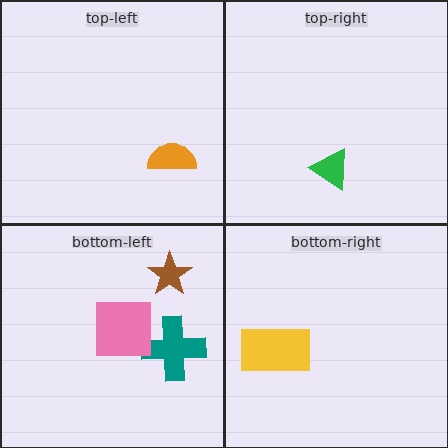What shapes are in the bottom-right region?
The yellow rectangle.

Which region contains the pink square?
The bottom-left region.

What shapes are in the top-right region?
The green triangle.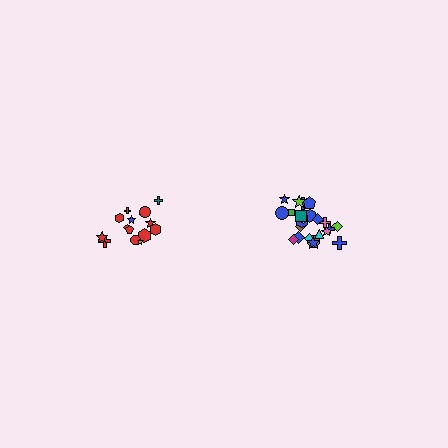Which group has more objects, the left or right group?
The right group.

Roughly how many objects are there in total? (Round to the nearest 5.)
Roughly 40 objects in total.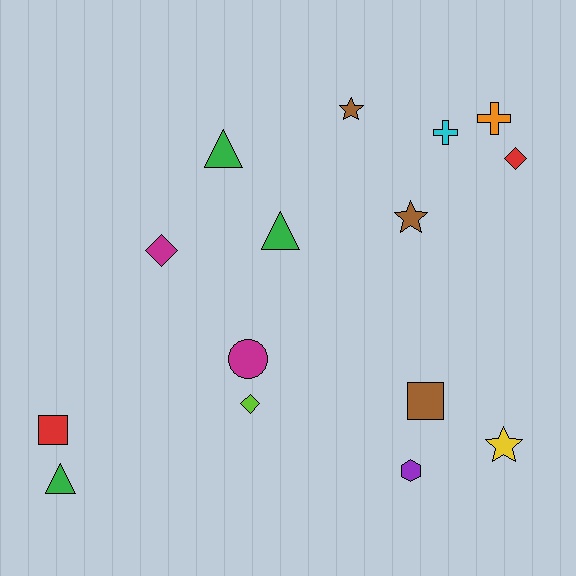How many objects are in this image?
There are 15 objects.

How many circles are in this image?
There is 1 circle.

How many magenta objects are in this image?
There are 2 magenta objects.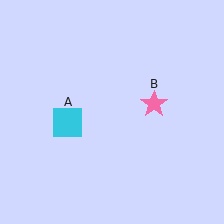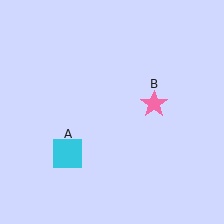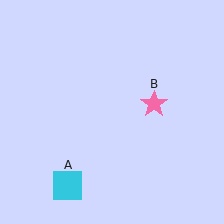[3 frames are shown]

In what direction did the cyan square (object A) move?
The cyan square (object A) moved down.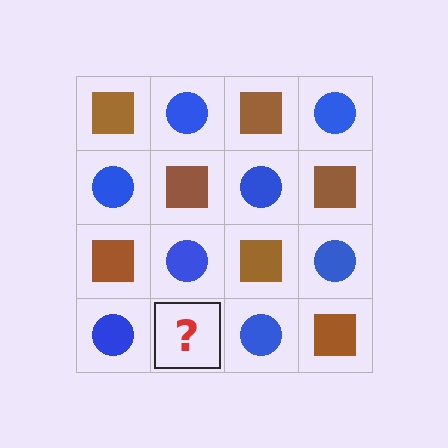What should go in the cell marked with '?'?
The missing cell should contain a brown square.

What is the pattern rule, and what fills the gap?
The rule is that it alternates brown square and blue circle in a checkerboard pattern. The gap should be filled with a brown square.